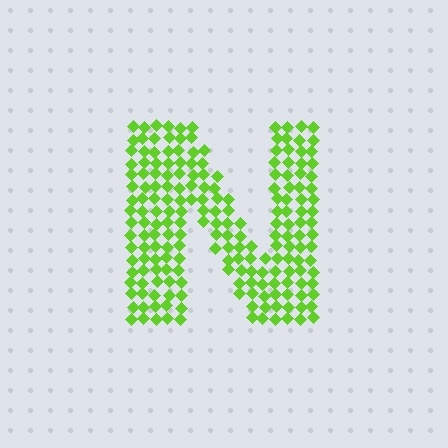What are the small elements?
The small elements are diamonds.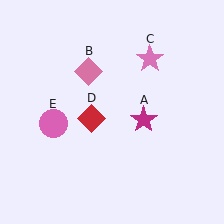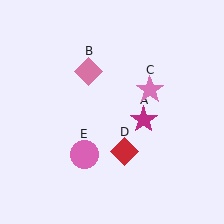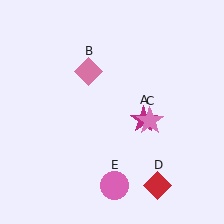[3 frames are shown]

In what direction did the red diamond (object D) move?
The red diamond (object D) moved down and to the right.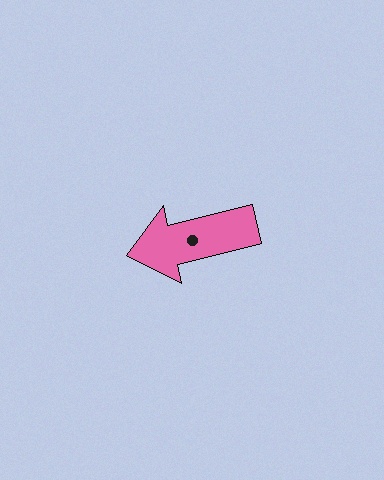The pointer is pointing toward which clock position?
Roughly 9 o'clock.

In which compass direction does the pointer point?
West.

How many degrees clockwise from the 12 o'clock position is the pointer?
Approximately 256 degrees.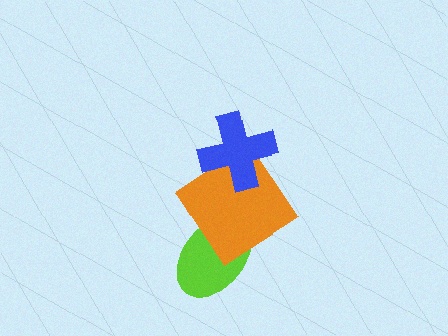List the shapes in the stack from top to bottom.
From top to bottom: the blue cross, the orange diamond, the lime ellipse.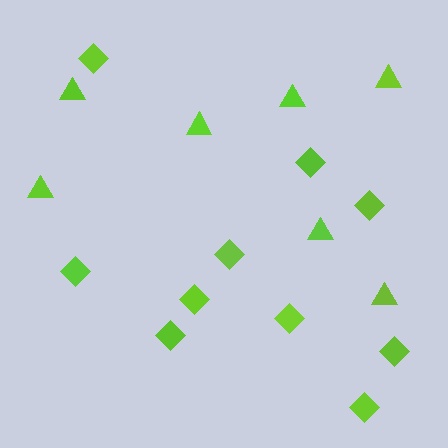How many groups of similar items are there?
There are 2 groups: one group of diamonds (10) and one group of triangles (7).